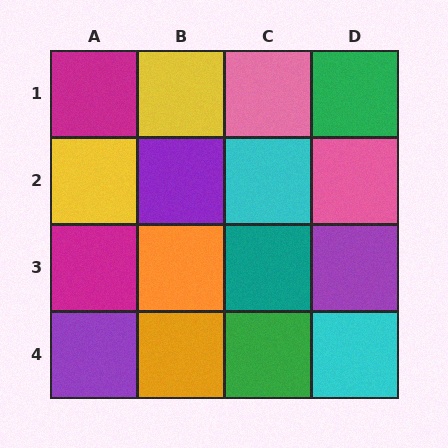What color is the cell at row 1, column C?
Pink.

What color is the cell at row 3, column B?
Orange.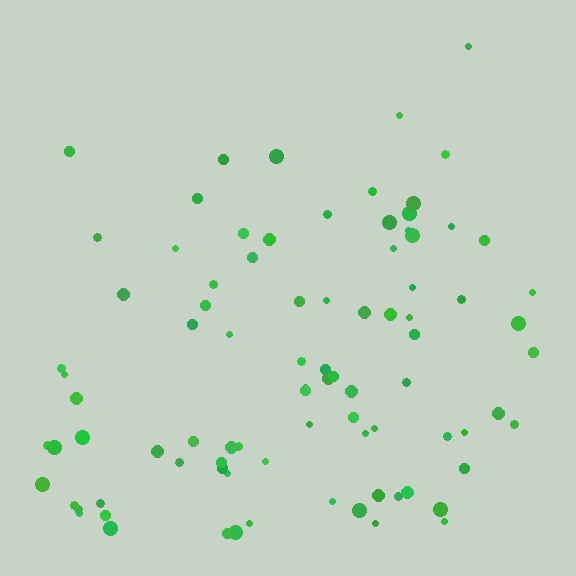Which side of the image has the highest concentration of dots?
The bottom.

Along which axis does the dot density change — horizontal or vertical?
Vertical.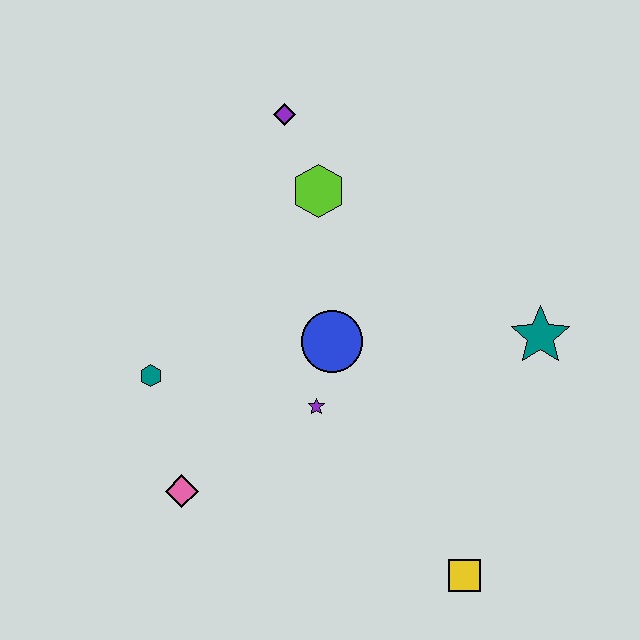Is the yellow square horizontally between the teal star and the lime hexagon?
Yes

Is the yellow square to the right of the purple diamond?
Yes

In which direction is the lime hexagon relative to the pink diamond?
The lime hexagon is above the pink diamond.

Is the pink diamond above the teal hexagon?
No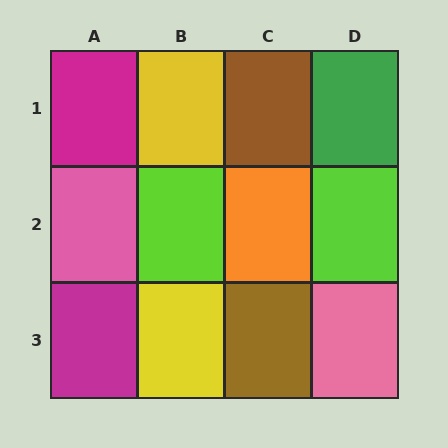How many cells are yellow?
2 cells are yellow.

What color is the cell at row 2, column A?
Pink.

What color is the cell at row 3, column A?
Magenta.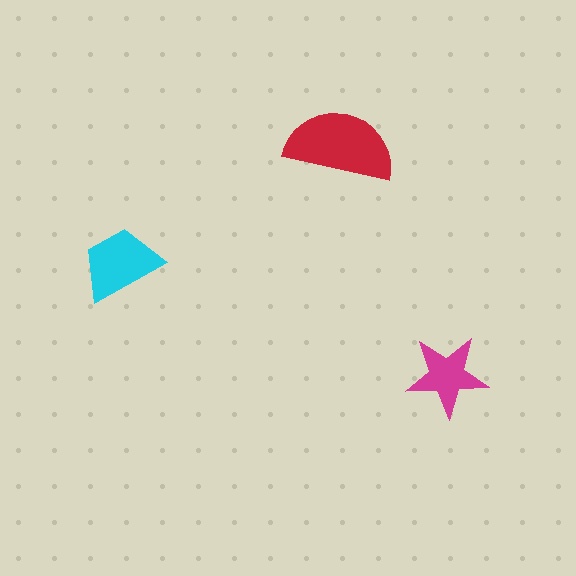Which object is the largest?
The red semicircle.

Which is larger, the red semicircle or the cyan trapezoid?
The red semicircle.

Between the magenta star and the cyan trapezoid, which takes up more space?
The cyan trapezoid.